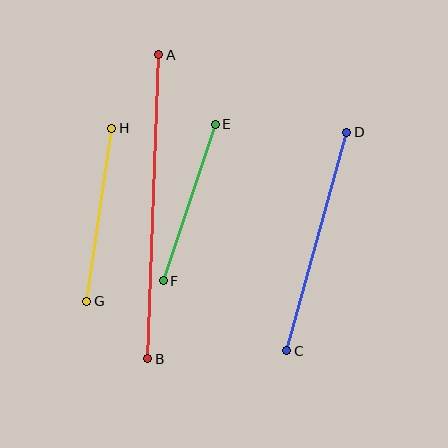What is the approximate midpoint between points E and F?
The midpoint is at approximately (189, 203) pixels.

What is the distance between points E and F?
The distance is approximately 165 pixels.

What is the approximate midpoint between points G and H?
The midpoint is at approximately (99, 215) pixels.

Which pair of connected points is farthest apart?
Points A and B are farthest apart.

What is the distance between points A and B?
The distance is approximately 304 pixels.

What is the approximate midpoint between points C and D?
The midpoint is at approximately (317, 241) pixels.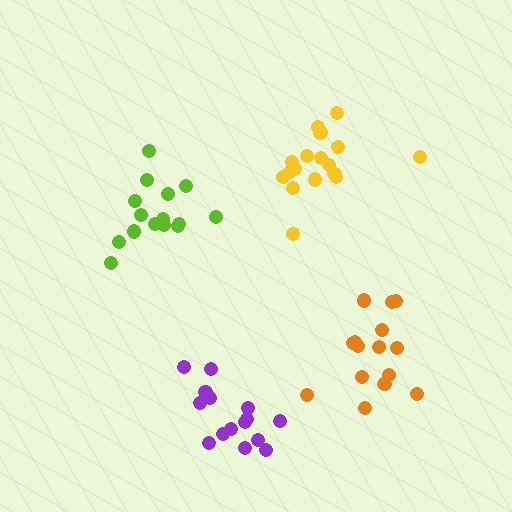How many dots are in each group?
Group 1: 17 dots, Group 2: 15 dots, Group 3: 15 dots, Group 4: 15 dots (62 total).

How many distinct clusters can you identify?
There are 4 distinct clusters.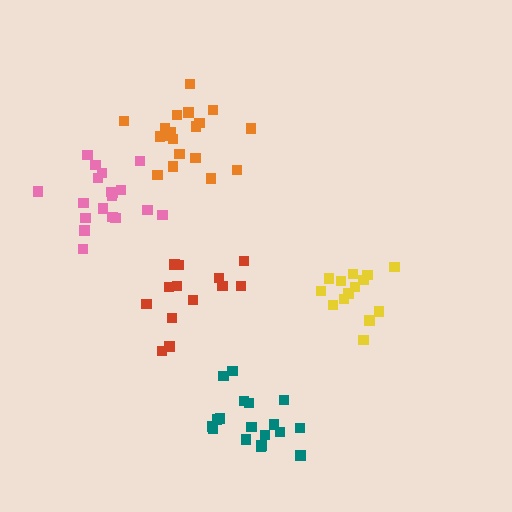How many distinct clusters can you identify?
There are 5 distinct clusters.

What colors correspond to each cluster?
The clusters are colored: yellow, red, teal, orange, pink.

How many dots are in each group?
Group 1: 14 dots, Group 2: 13 dots, Group 3: 18 dots, Group 4: 19 dots, Group 5: 19 dots (83 total).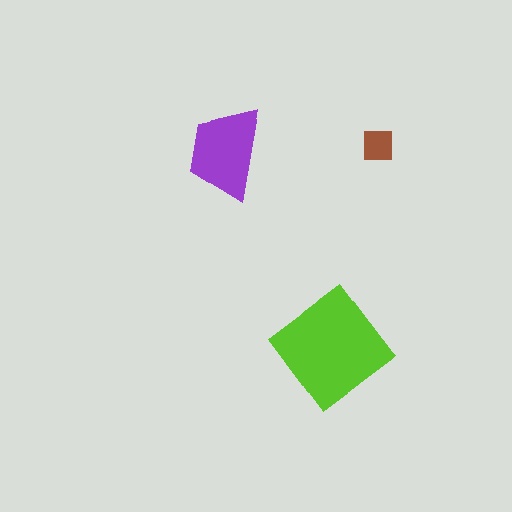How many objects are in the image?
There are 3 objects in the image.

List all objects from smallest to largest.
The brown square, the purple trapezoid, the lime diamond.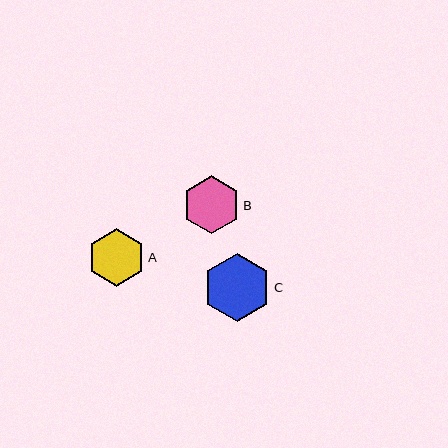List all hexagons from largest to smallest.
From largest to smallest: C, B, A.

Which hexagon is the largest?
Hexagon C is the largest with a size of approximately 68 pixels.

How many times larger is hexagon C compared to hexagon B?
Hexagon C is approximately 1.2 times the size of hexagon B.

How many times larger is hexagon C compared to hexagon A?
Hexagon C is approximately 1.2 times the size of hexagon A.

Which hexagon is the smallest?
Hexagon A is the smallest with a size of approximately 57 pixels.